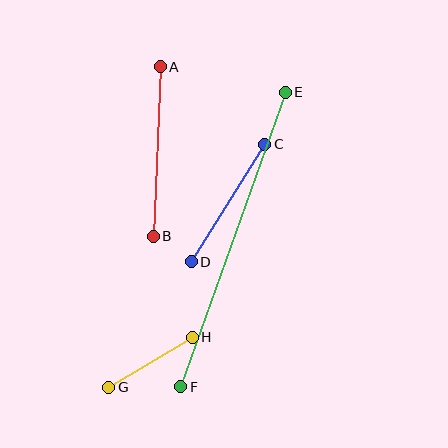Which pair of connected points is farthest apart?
Points E and F are farthest apart.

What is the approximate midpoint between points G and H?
The midpoint is at approximately (151, 362) pixels.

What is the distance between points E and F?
The distance is approximately 312 pixels.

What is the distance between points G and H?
The distance is approximately 97 pixels.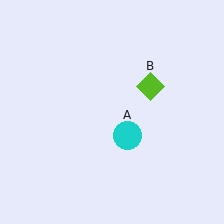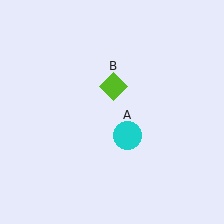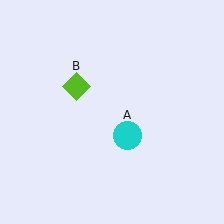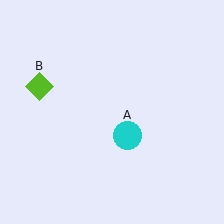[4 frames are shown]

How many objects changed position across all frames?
1 object changed position: lime diamond (object B).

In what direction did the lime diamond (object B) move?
The lime diamond (object B) moved left.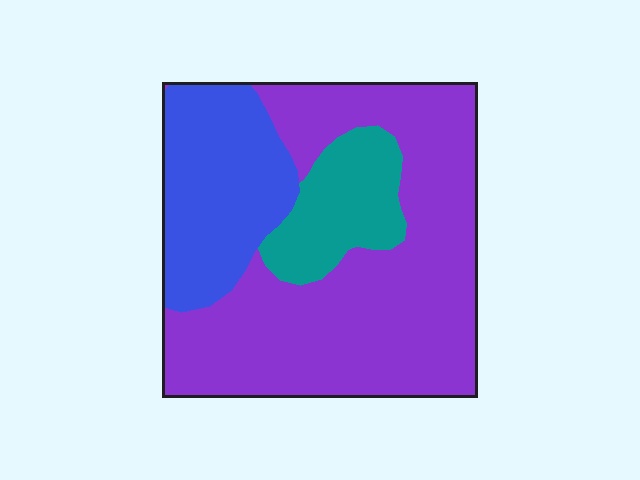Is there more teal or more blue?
Blue.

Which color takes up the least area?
Teal, at roughly 15%.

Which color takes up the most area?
Purple, at roughly 60%.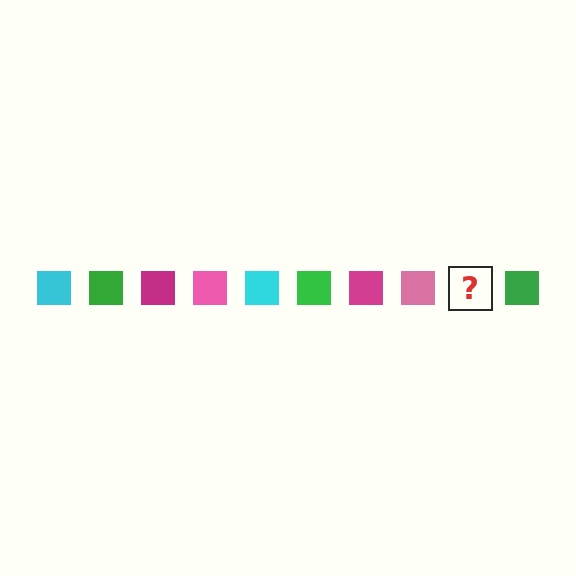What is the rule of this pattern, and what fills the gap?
The rule is that the pattern cycles through cyan, green, magenta, pink squares. The gap should be filled with a cyan square.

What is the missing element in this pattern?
The missing element is a cyan square.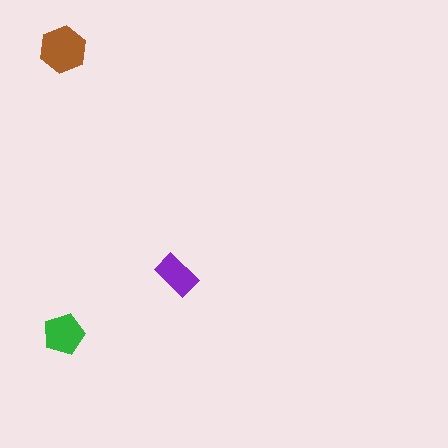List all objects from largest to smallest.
The brown hexagon, the green pentagon, the purple rectangle.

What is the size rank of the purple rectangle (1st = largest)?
3rd.